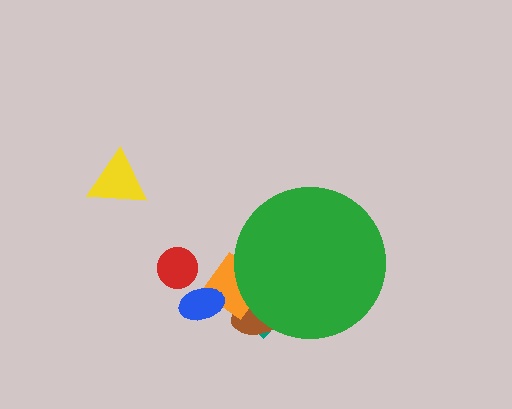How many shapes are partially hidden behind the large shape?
3 shapes are partially hidden.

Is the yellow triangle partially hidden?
No, the yellow triangle is fully visible.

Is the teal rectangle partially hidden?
Yes, the teal rectangle is partially hidden behind the green circle.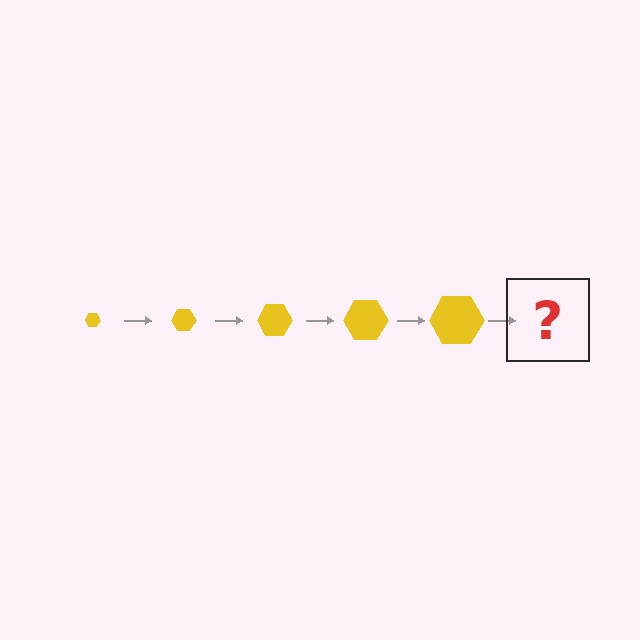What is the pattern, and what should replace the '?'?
The pattern is that the hexagon gets progressively larger each step. The '?' should be a yellow hexagon, larger than the previous one.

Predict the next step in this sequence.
The next step is a yellow hexagon, larger than the previous one.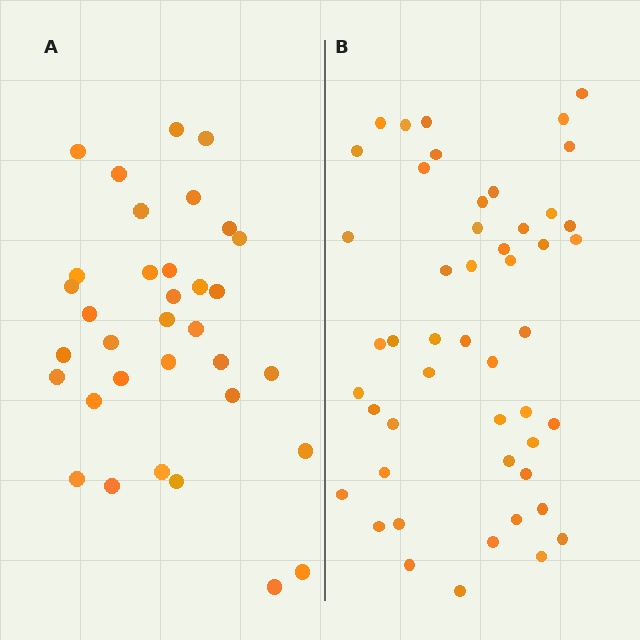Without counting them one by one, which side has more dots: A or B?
Region B (the right region) has more dots.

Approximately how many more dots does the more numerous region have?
Region B has approximately 15 more dots than region A.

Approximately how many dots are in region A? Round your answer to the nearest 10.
About 30 dots. (The exact count is 34, which rounds to 30.)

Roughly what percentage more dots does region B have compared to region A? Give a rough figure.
About 45% more.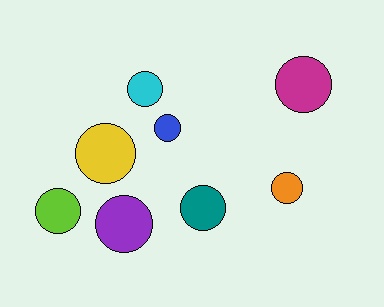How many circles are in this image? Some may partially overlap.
There are 8 circles.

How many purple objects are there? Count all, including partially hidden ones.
There is 1 purple object.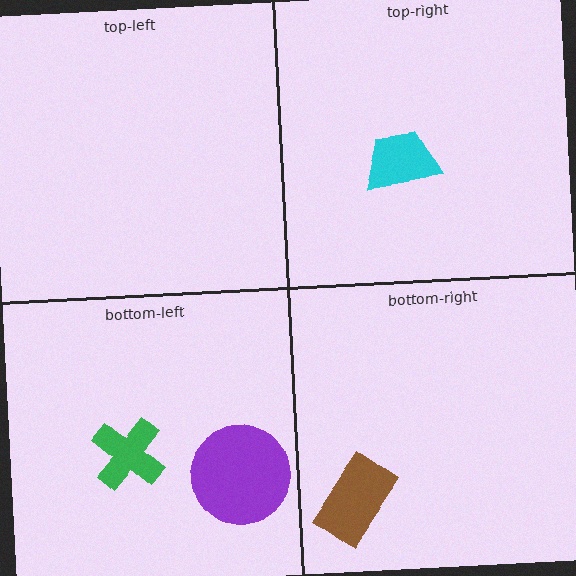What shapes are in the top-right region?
The cyan trapezoid.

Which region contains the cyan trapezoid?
The top-right region.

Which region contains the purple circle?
The bottom-left region.